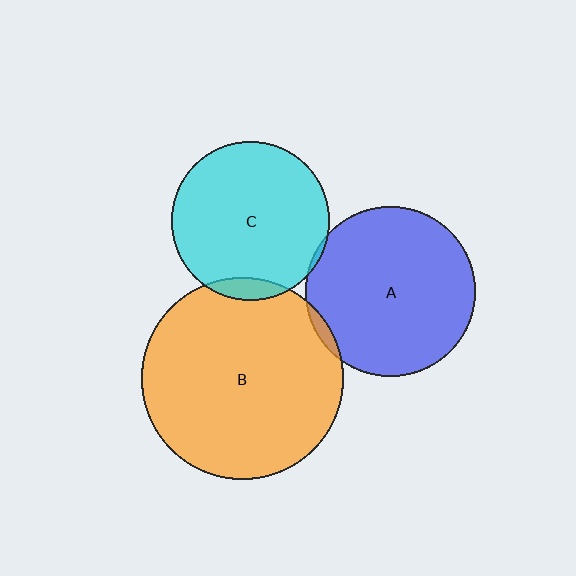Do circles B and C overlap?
Yes.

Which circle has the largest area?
Circle B (orange).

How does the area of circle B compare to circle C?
Approximately 1.6 times.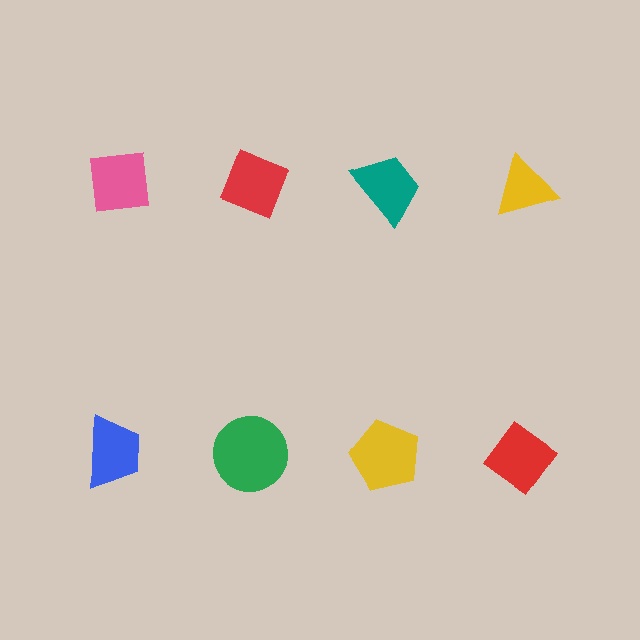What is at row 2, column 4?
A red diamond.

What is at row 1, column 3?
A teal trapezoid.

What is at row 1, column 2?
A red diamond.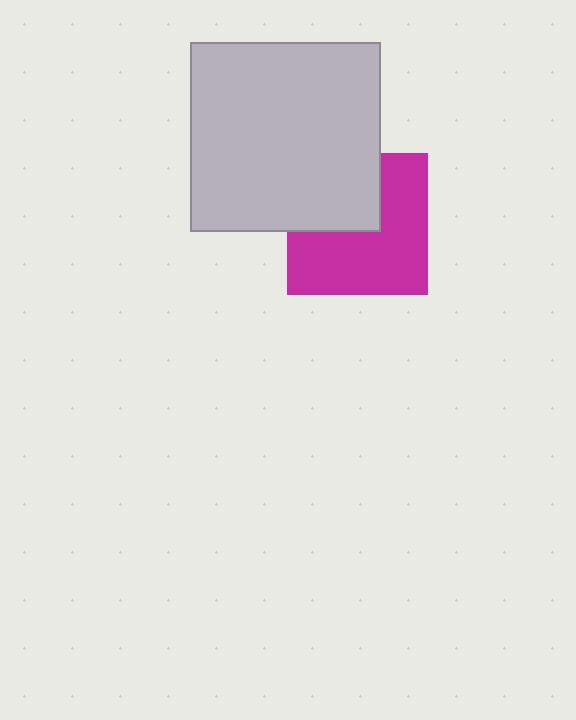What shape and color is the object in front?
The object in front is a light gray square.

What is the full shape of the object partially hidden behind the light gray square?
The partially hidden object is a magenta square.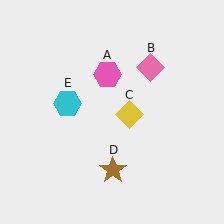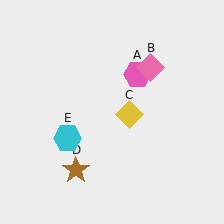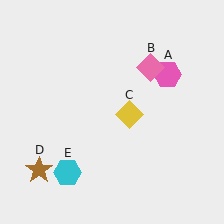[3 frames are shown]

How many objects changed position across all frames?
3 objects changed position: pink hexagon (object A), brown star (object D), cyan hexagon (object E).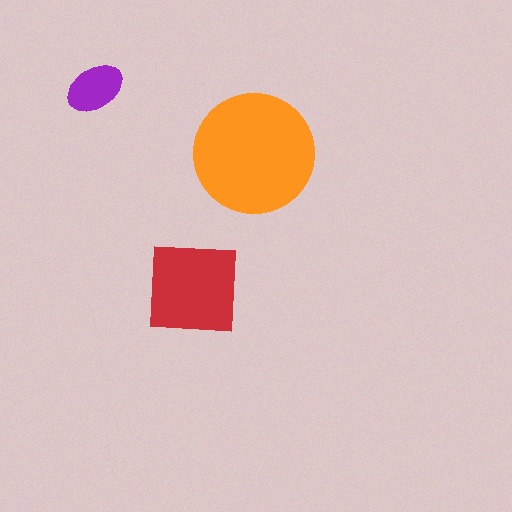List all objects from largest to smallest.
The orange circle, the red square, the purple ellipse.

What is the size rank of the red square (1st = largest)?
2nd.